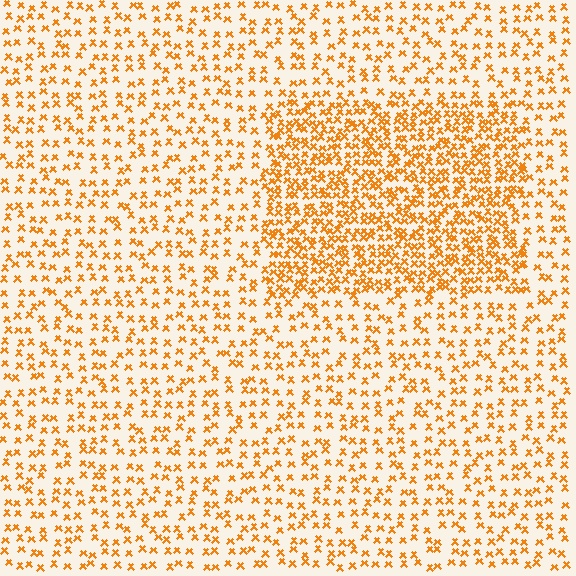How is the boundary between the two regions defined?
The boundary is defined by a change in element density (approximately 2.2x ratio). All elements are the same color, size, and shape.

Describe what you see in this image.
The image contains small orange elements arranged at two different densities. A rectangle-shaped region is visible where the elements are more densely packed than the surrounding area.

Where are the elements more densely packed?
The elements are more densely packed inside the rectangle boundary.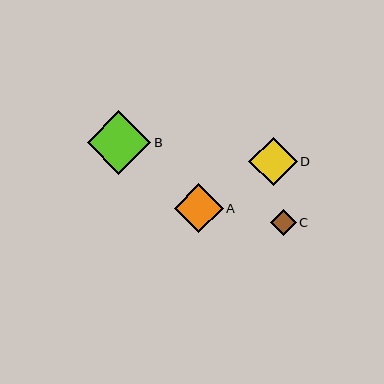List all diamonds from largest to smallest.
From largest to smallest: B, A, D, C.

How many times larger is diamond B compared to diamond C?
Diamond B is approximately 2.5 times the size of diamond C.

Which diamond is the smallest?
Diamond C is the smallest with a size of approximately 26 pixels.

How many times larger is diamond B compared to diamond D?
Diamond B is approximately 1.3 times the size of diamond D.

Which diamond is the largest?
Diamond B is the largest with a size of approximately 63 pixels.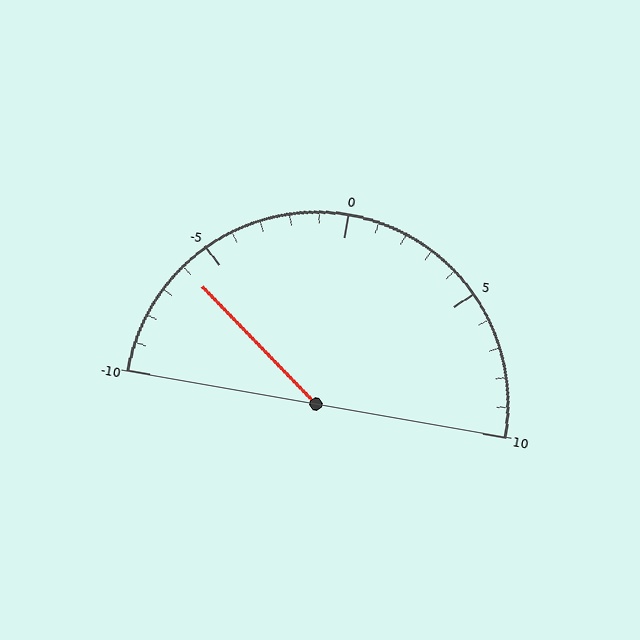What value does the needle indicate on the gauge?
The needle indicates approximately -6.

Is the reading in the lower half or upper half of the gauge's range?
The reading is in the lower half of the range (-10 to 10).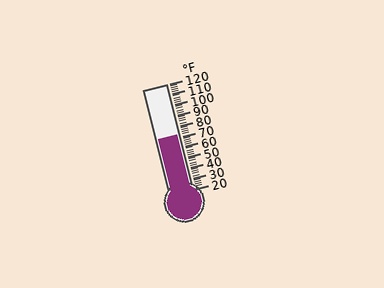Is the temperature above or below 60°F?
The temperature is above 60°F.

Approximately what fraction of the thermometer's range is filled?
The thermometer is filled to approximately 50% of its range.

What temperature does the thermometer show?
The thermometer shows approximately 72°F.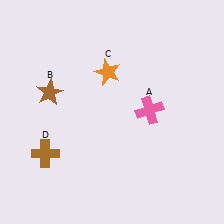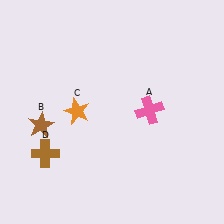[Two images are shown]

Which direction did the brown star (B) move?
The brown star (B) moved down.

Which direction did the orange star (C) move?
The orange star (C) moved down.